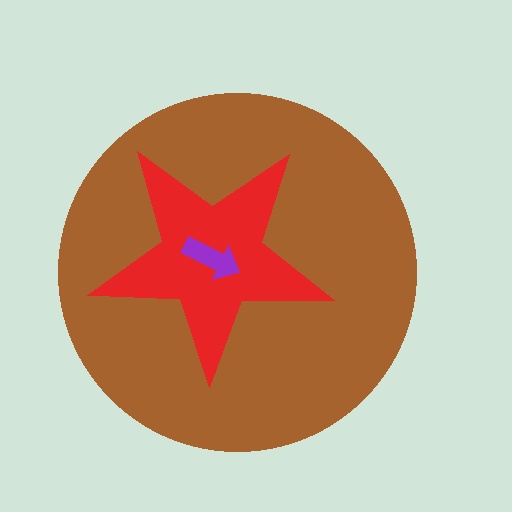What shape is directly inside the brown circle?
The red star.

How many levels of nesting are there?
3.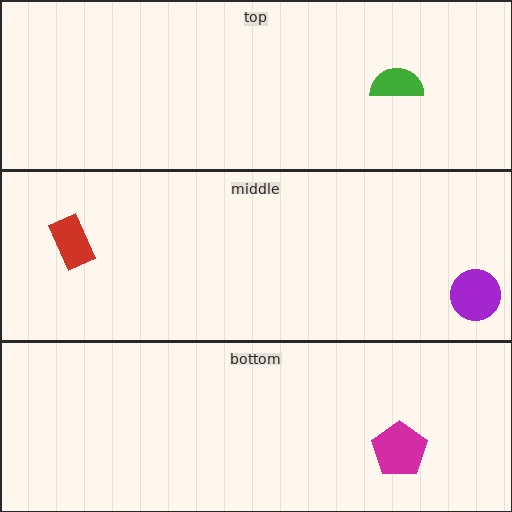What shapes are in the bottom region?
The magenta pentagon.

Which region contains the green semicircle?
The top region.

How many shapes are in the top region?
1.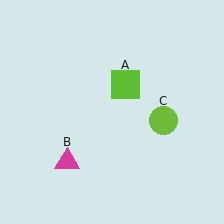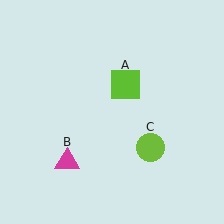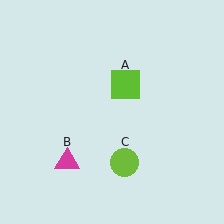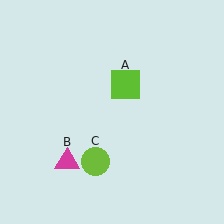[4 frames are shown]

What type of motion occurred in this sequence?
The lime circle (object C) rotated clockwise around the center of the scene.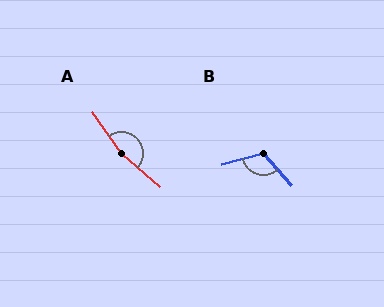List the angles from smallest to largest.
B (117°), A (165°).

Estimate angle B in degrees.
Approximately 117 degrees.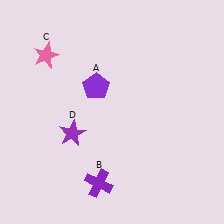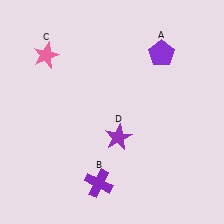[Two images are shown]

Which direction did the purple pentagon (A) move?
The purple pentagon (A) moved right.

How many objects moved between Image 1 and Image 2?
2 objects moved between the two images.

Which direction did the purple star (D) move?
The purple star (D) moved right.